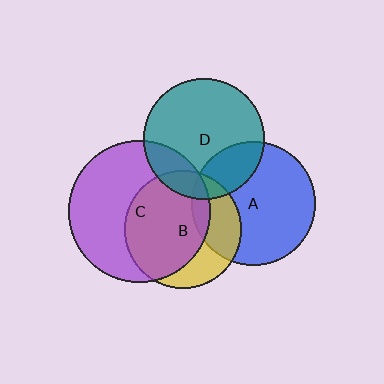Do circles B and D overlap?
Yes.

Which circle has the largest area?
Circle C (purple).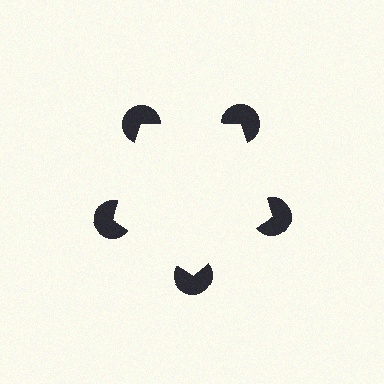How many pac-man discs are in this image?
There are 5 — one at each vertex of the illusory pentagon.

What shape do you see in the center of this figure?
An illusory pentagon — its edges are inferred from the aligned wedge cuts in the pac-man discs, not physically drawn.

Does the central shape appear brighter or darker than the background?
It typically appears slightly brighter than the background, even though no actual brightness change is drawn.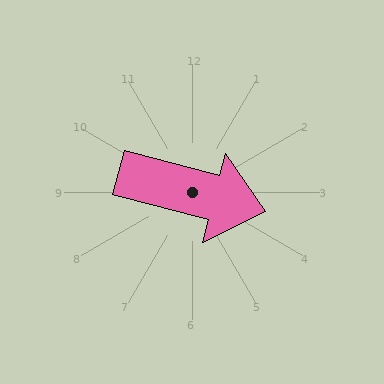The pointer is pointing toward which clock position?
Roughly 3 o'clock.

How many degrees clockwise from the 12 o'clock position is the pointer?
Approximately 105 degrees.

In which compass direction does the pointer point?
East.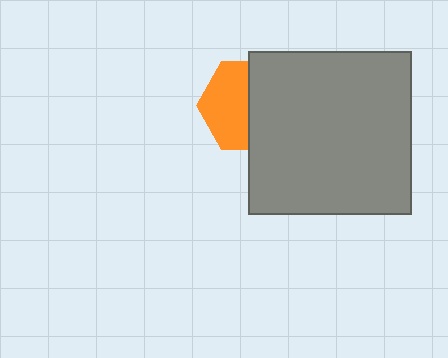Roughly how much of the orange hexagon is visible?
About half of it is visible (roughly 50%).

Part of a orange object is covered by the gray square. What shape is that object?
It is a hexagon.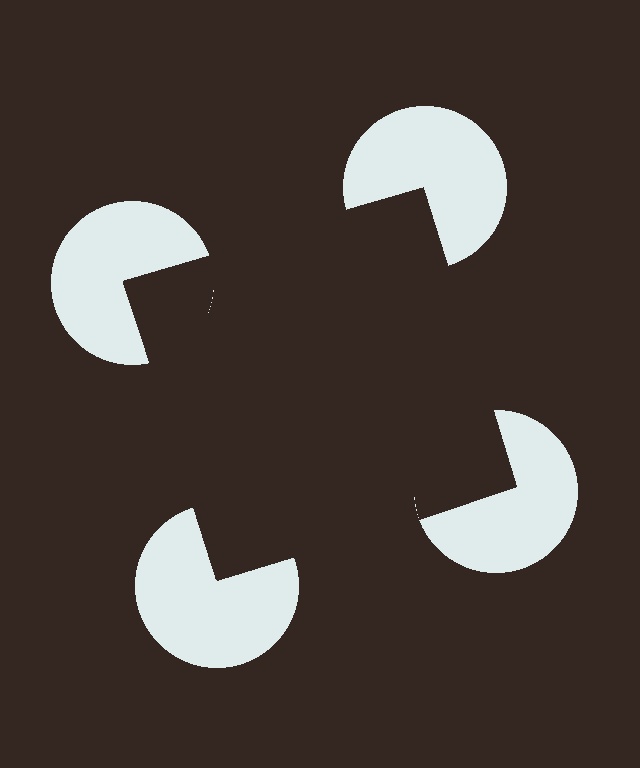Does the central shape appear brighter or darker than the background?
It typically appears slightly darker than the background, even though no actual brightness change is drawn.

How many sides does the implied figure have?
4 sides.